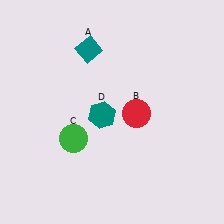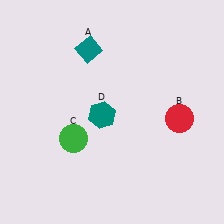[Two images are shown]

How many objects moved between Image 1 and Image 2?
1 object moved between the two images.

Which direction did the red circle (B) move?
The red circle (B) moved right.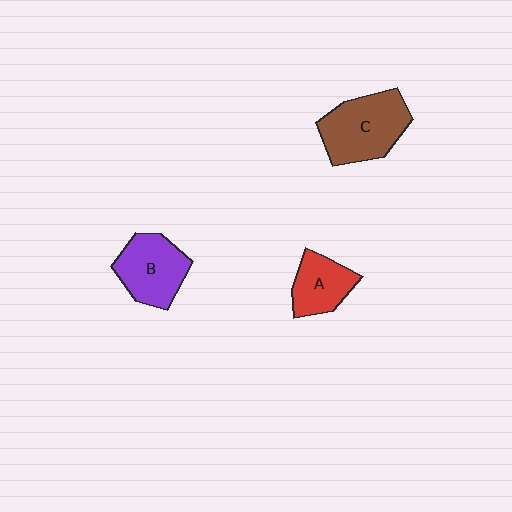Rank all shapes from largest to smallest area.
From largest to smallest: C (brown), B (purple), A (red).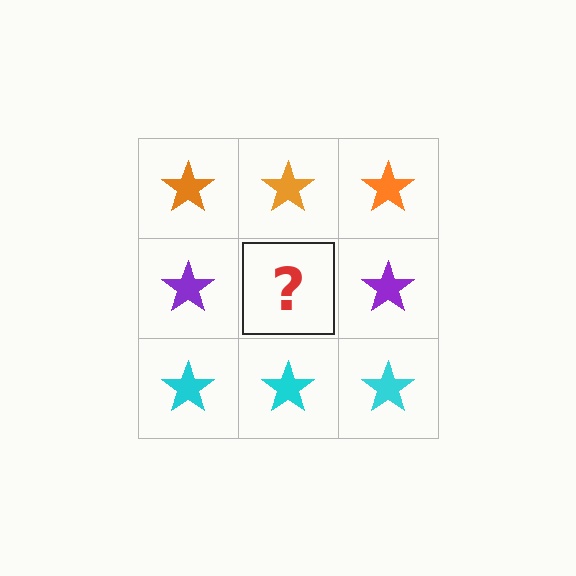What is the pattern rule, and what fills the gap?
The rule is that each row has a consistent color. The gap should be filled with a purple star.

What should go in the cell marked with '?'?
The missing cell should contain a purple star.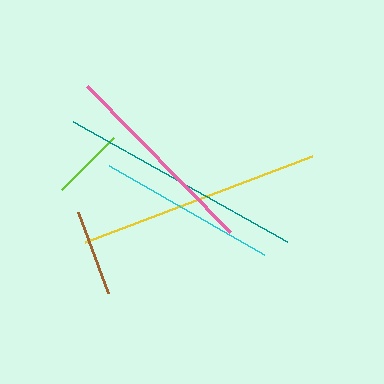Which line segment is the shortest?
The lime line is the shortest at approximately 74 pixels.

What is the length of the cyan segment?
The cyan segment is approximately 178 pixels long.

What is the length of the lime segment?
The lime segment is approximately 74 pixels long.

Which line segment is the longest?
The teal line is the longest at approximately 246 pixels.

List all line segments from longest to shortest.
From longest to shortest: teal, yellow, pink, cyan, brown, lime.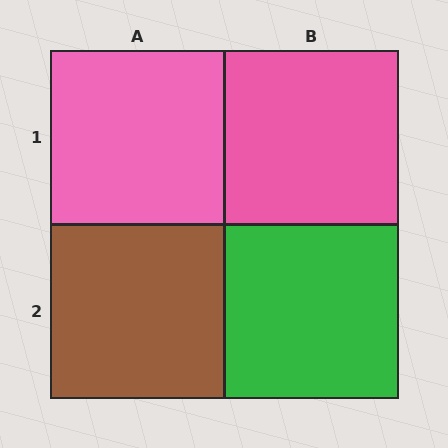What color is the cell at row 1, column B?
Pink.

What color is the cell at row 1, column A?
Pink.